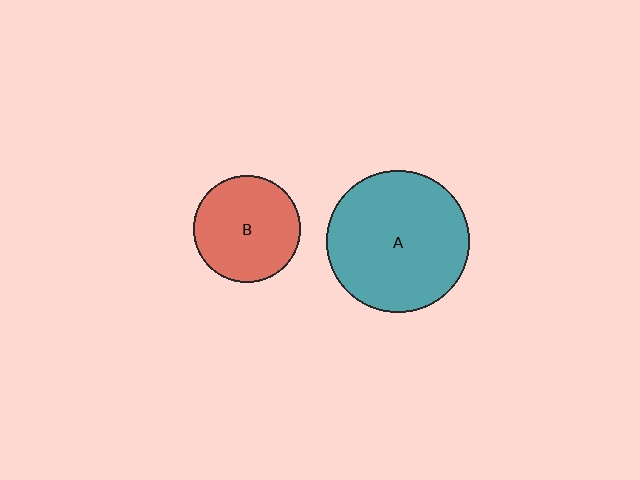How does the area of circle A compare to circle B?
Approximately 1.8 times.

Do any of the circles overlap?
No, none of the circles overlap.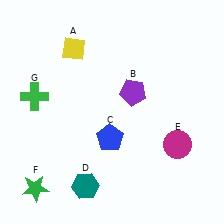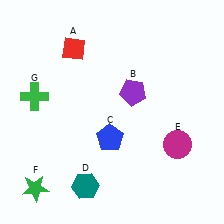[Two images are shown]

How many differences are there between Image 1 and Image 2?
There is 1 difference between the two images.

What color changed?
The diamond (A) changed from yellow in Image 1 to red in Image 2.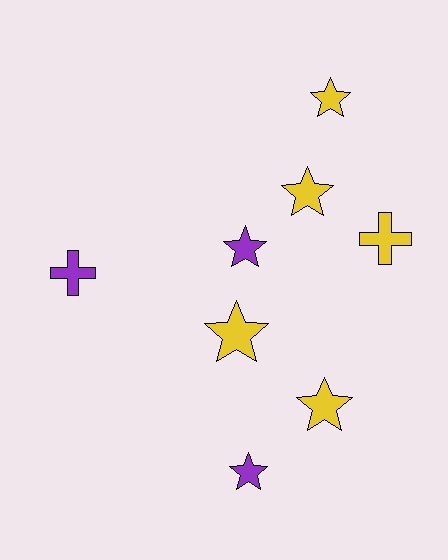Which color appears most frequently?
Yellow, with 5 objects.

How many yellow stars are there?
There are 4 yellow stars.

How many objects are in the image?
There are 8 objects.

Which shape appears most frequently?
Star, with 6 objects.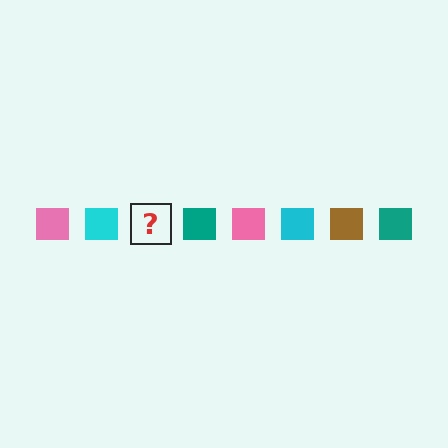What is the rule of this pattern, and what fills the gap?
The rule is that the pattern cycles through pink, cyan, brown, teal squares. The gap should be filled with a brown square.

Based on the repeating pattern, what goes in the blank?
The blank should be a brown square.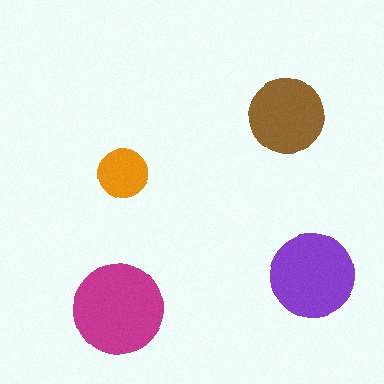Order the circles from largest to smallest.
the magenta one, the purple one, the brown one, the orange one.